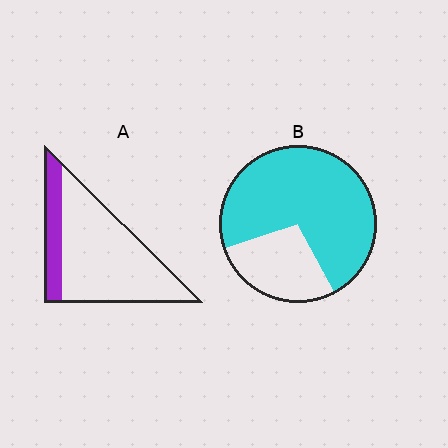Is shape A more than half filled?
No.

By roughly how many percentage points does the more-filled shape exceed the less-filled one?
By roughly 50 percentage points (B over A).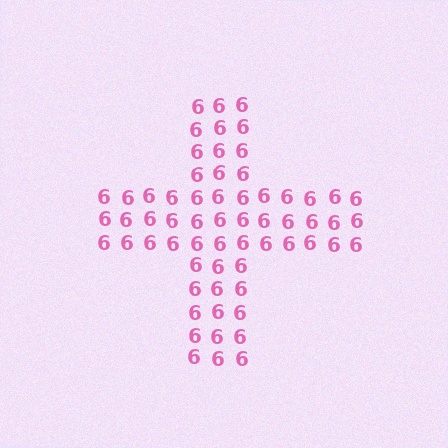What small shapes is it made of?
It is made of small digit 6's.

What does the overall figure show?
The overall figure shows a cross.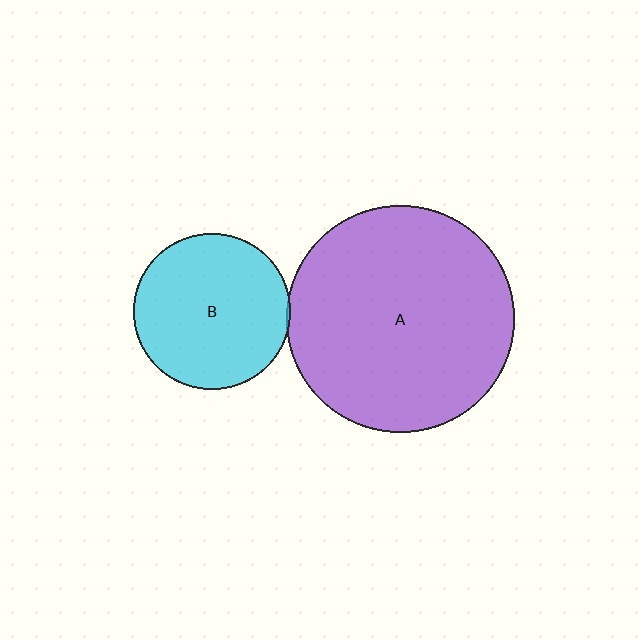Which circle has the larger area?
Circle A (purple).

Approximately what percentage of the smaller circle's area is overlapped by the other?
Approximately 5%.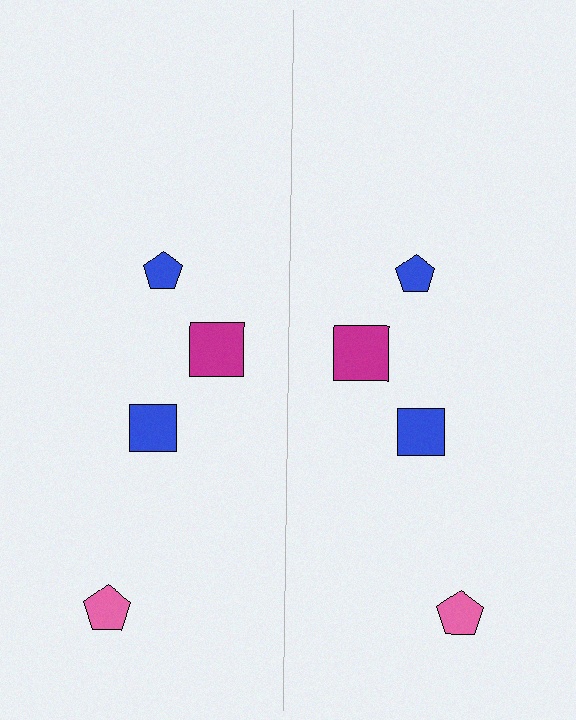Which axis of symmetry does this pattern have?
The pattern has a vertical axis of symmetry running through the center of the image.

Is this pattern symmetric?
Yes, this pattern has bilateral (reflection) symmetry.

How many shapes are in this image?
There are 8 shapes in this image.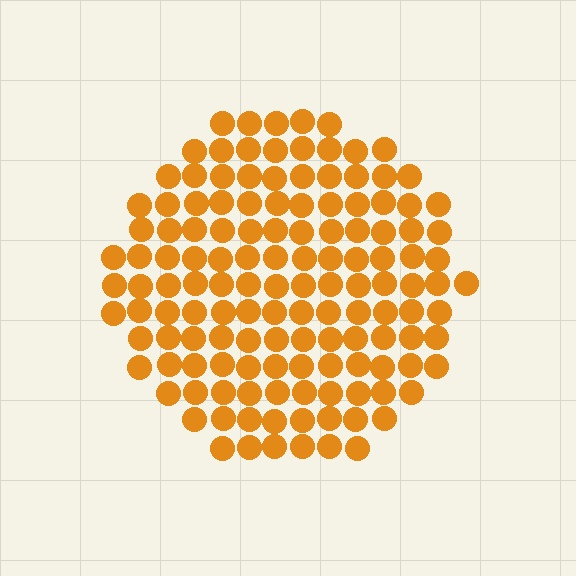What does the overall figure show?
The overall figure shows a circle.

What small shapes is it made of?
It is made of small circles.